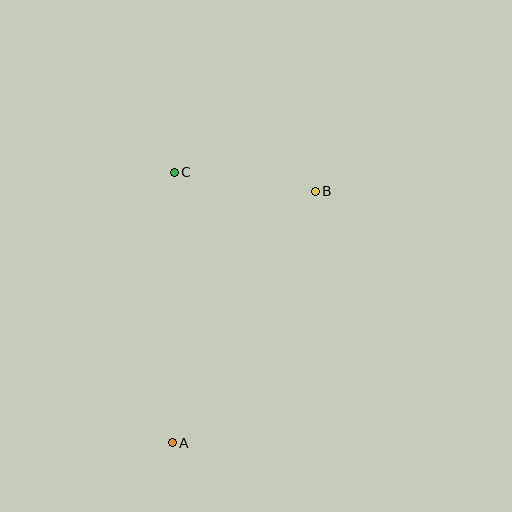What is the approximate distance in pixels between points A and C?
The distance between A and C is approximately 271 pixels.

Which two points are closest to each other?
Points B and C are closest to each other.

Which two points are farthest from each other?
Points A and B are farthest from each other.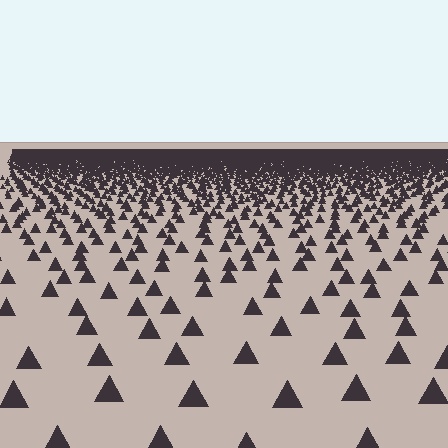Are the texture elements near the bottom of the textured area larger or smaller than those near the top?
Larger. Near the bottom, elements are closer to the viewer and appear at a bigger on-screen size.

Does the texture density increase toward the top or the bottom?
Density increases toward the top.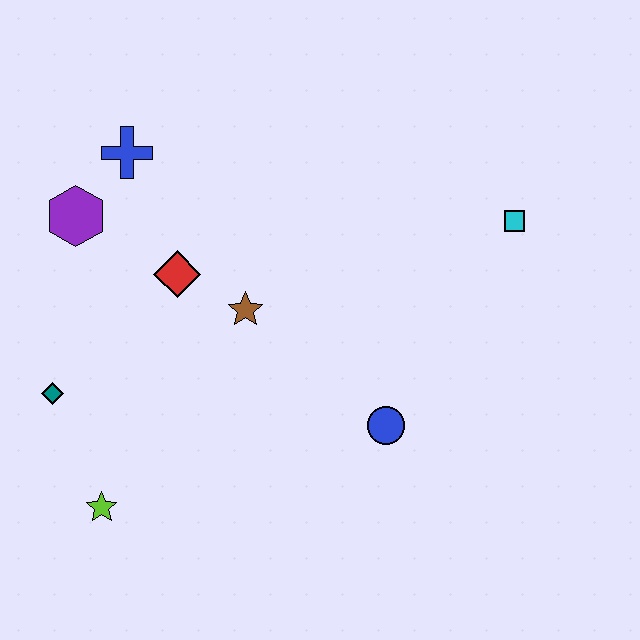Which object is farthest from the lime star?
The cyan square is farthest from the lime star.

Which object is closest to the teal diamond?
The lime star is closest to the teal diamond.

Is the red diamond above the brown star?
Yes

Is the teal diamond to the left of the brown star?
Yes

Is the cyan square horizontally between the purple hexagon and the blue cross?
No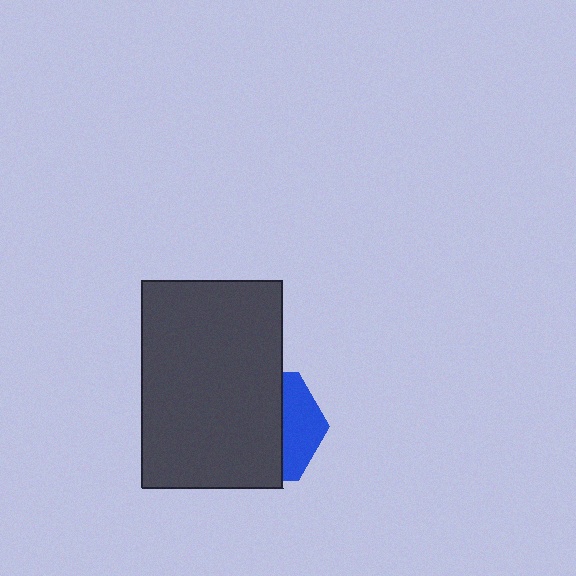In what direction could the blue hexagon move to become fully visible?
The blue hexagon could move right. That would shift it out from behind the dark gray rectangle entirely.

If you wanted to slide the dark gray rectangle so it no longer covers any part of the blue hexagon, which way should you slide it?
Slide it left — that is the most direct way to separate the two shapes.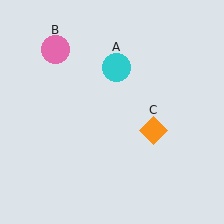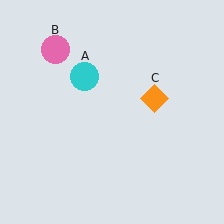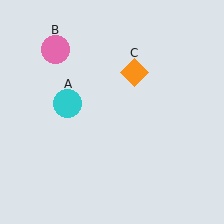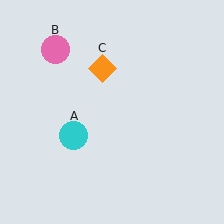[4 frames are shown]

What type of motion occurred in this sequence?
The cyan circle (object A), orange diamond (object C) rotated counterclockwise around the center of the scene.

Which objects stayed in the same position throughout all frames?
Pink circle (object B) remained stationary.